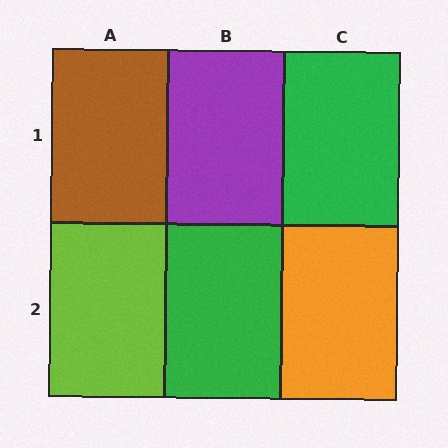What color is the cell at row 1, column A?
Brown.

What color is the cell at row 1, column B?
Purple.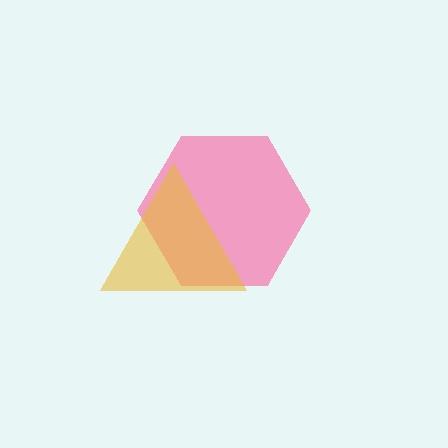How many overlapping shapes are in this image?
There are 2 overlapping shapes in the image.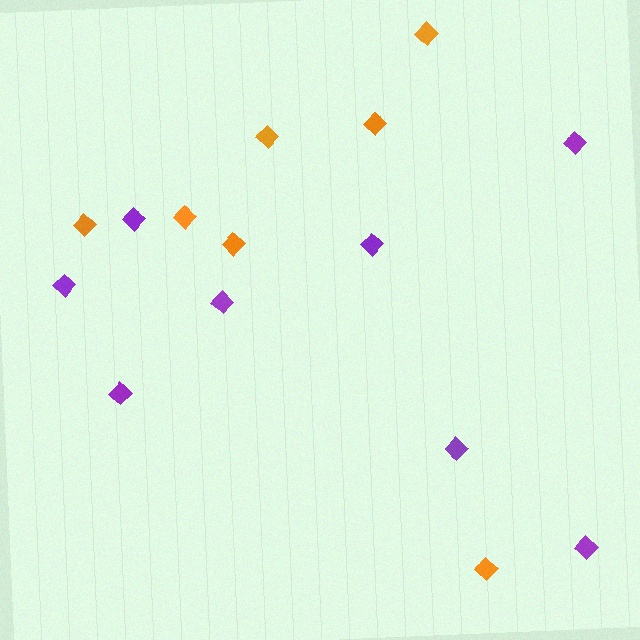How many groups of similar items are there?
There are 2 groups: one group of orange diamonds (7) and one group of purple diamonds (8).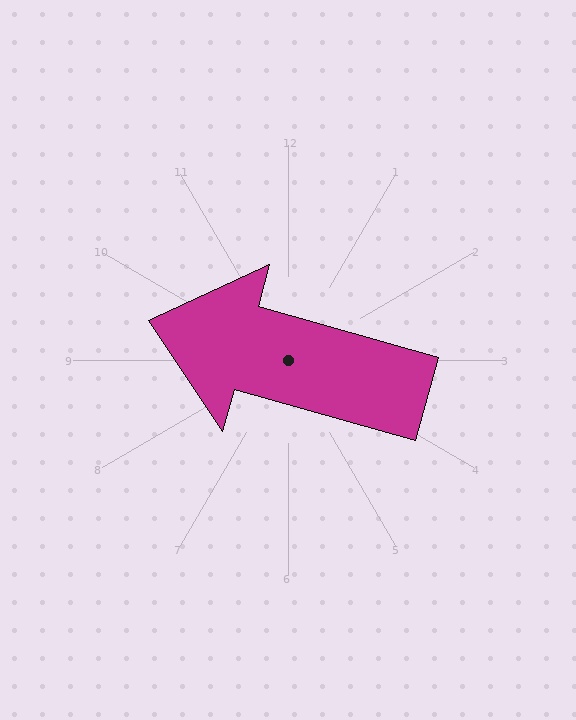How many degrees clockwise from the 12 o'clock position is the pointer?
Approximately 286 degrees.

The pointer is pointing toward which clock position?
Roughly 10 o'clock.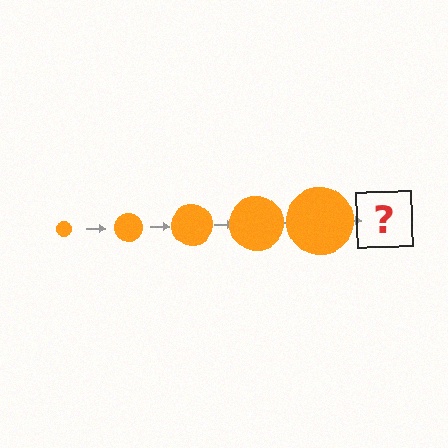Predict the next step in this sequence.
The next step is an orange circle, larger than the previous one.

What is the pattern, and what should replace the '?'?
The pattern is that the circle gets progressively larger each step. The '?' should be an orange circle, larger than the previous one.